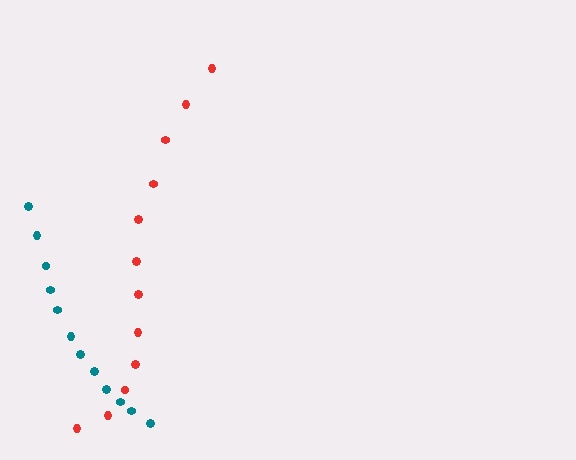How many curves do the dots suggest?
There are 2 distinct paths.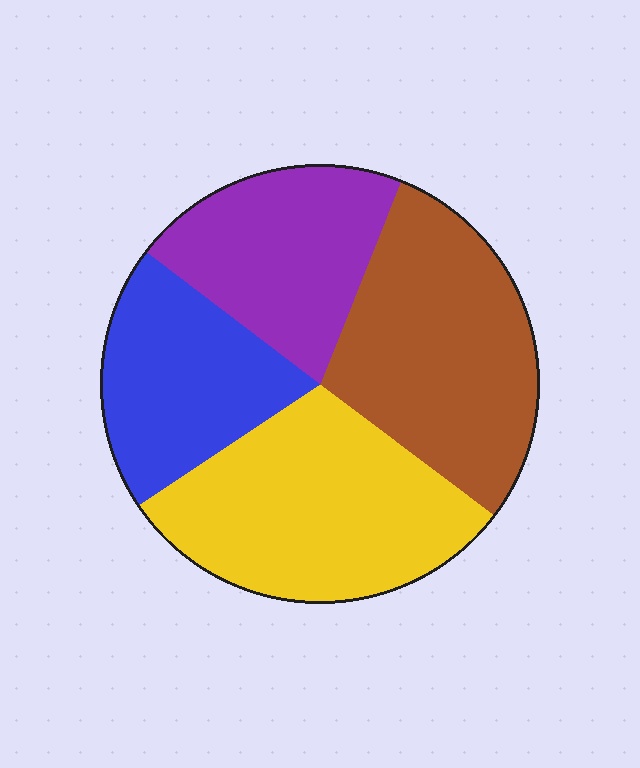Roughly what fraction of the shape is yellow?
Yellow takes up between a quarter and a half of the shape.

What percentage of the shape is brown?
Brown takes up between a quarter and a half of the shape.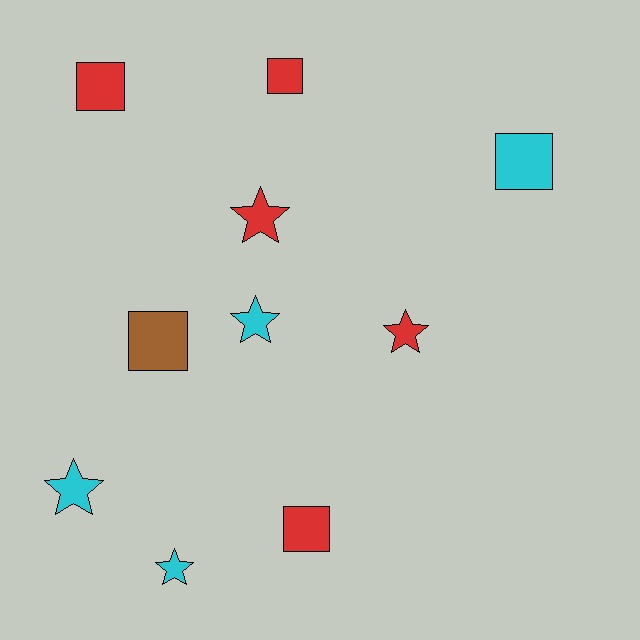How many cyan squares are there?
There is 1 cyan square.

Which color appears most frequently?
Red, with 5 objects.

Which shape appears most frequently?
Star, with 5 objects.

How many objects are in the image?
There are 10 objects.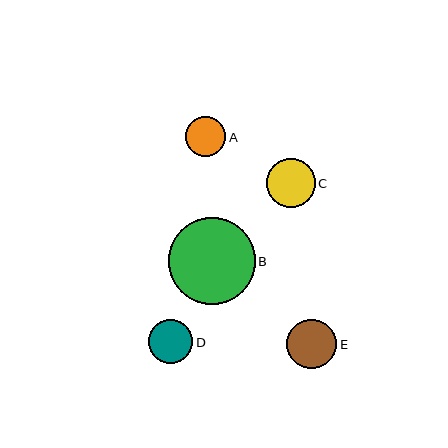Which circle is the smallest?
Circle A is the smallest with a size of approximately 40 pixels.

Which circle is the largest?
Circle B is the largest with a size of approximately 87 pixels.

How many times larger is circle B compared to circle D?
Circle B is approximately 2.0 times the size of circle D.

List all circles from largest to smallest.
From largest to smallest: B, E, C, D, A.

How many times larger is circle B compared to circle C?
Circle B is approximately 1.8 times the size of circle C.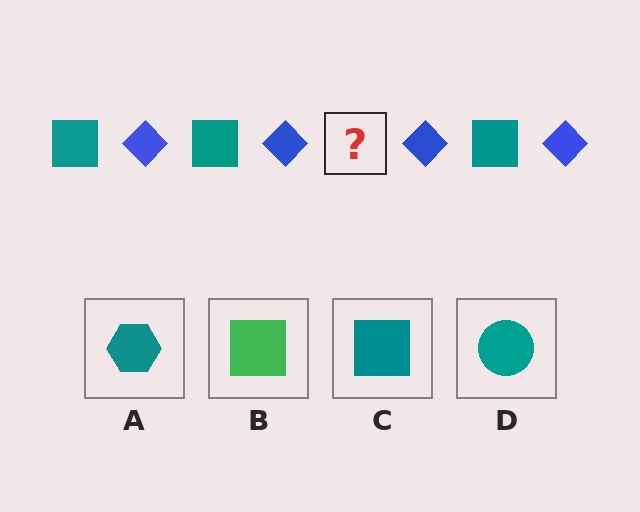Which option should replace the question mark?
Option C.